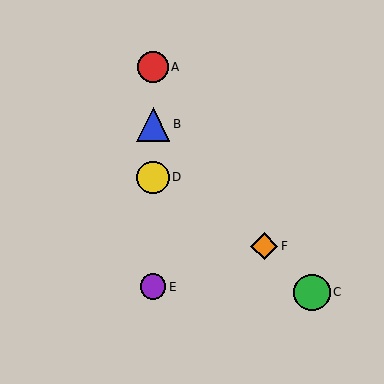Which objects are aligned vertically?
Objects A, B, D, E are aligned vertically.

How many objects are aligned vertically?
4 objects (A, B, D, E) are aligned vertically.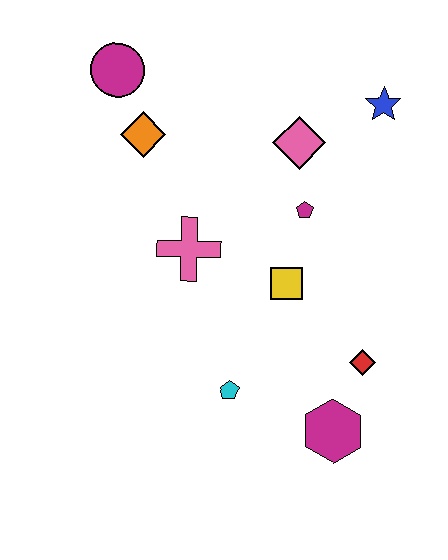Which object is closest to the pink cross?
The yellow square is closest to the pink cross.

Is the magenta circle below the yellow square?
No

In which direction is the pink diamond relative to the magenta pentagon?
The pink diamond is above the magenta pentagon.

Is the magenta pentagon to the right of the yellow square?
Yes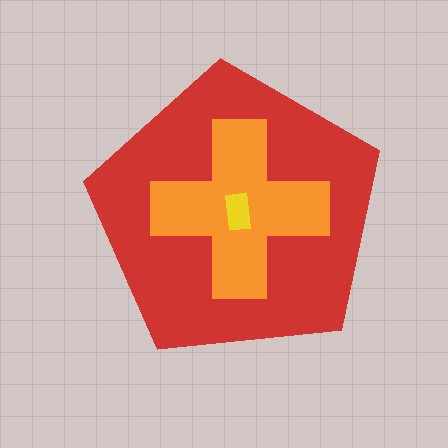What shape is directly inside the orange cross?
The yellow rectangle.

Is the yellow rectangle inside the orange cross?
Yes.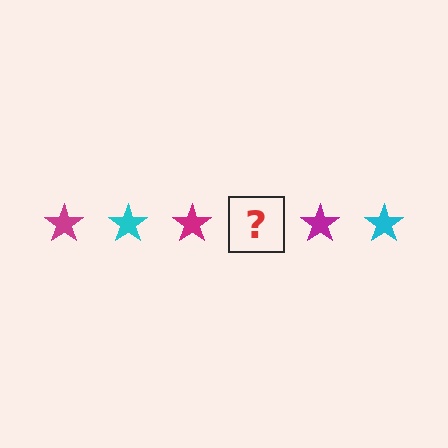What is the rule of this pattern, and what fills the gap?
The rule is that the pattern cycles through magenta, cyan stars. The gap should be filled with a cyan star.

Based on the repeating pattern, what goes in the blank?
The blank should be a cyan star.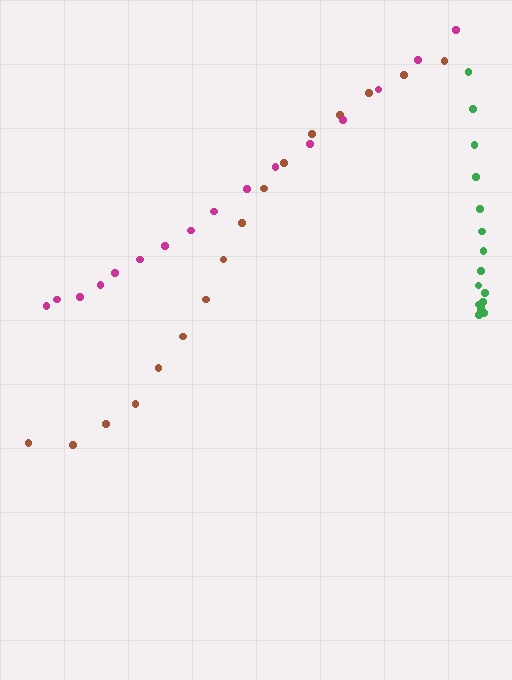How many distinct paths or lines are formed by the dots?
There are 3 distinct paths.